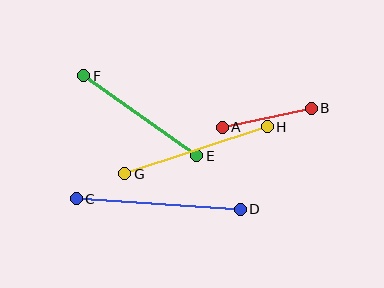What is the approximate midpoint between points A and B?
The midpoint is at approximately (267, 118) pixels.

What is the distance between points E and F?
The distance is approximately 138 pixels.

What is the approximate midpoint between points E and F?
The midpoint is at approximately (140, 116) pixels.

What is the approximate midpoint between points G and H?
The midpoint is at approximately (196, 150) pixels.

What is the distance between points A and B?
The distance is approximately 91 pixels.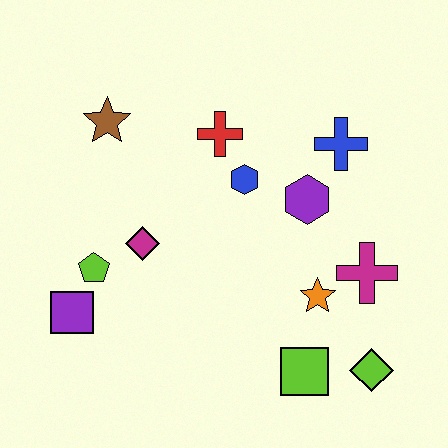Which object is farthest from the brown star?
The lime diamond is farthest from the brown star.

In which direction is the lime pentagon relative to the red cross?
The lime pentagon is below the red cross.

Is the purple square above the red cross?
No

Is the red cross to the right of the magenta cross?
No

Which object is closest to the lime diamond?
The lime square is closest to the lime diamond.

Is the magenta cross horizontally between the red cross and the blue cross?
No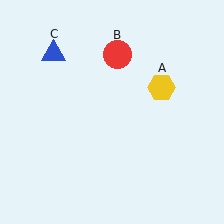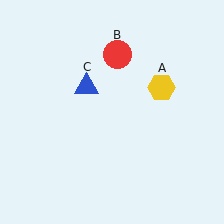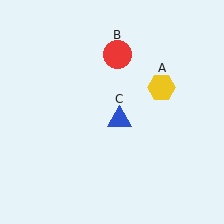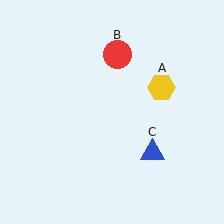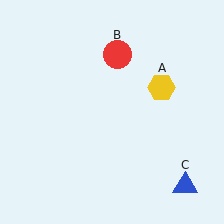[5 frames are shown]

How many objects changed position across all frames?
1 object changed position: blue triangle (object C).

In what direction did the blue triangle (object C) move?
The blue triangle (object C) moved down and to the right.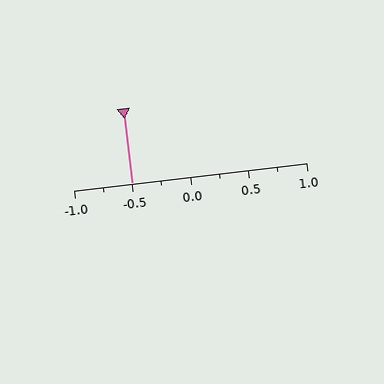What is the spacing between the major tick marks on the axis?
The major ticks are spaced 0.5 apart.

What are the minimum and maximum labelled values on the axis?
The axis runs from -1.0 to 1.0.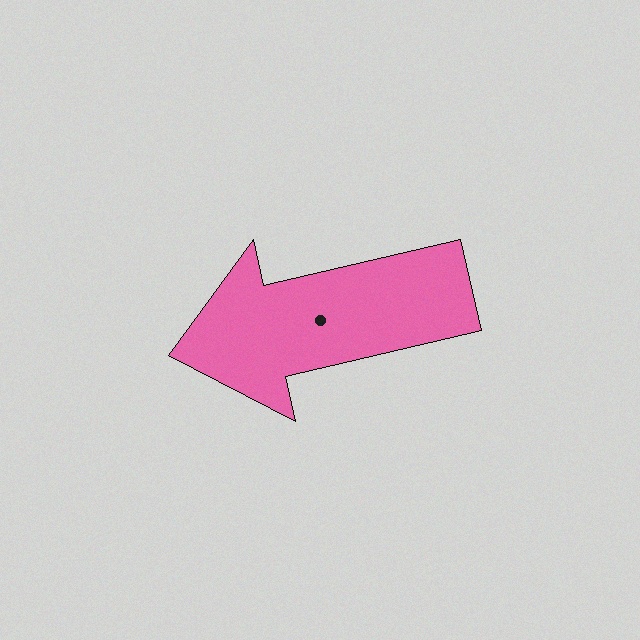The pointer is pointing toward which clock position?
Roughly 9 o'clock.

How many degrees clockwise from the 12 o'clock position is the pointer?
Approximately 257 degrees.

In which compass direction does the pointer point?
West.